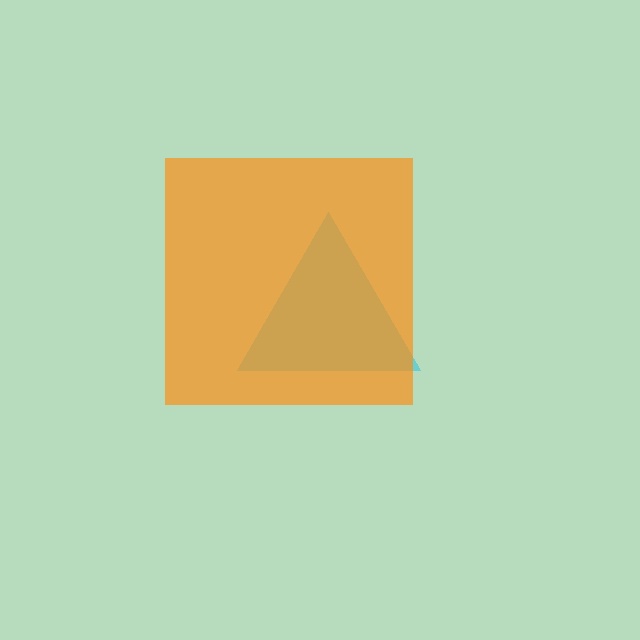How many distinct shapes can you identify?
There are 2 distinct shapes: a cyan triangle, an orange square.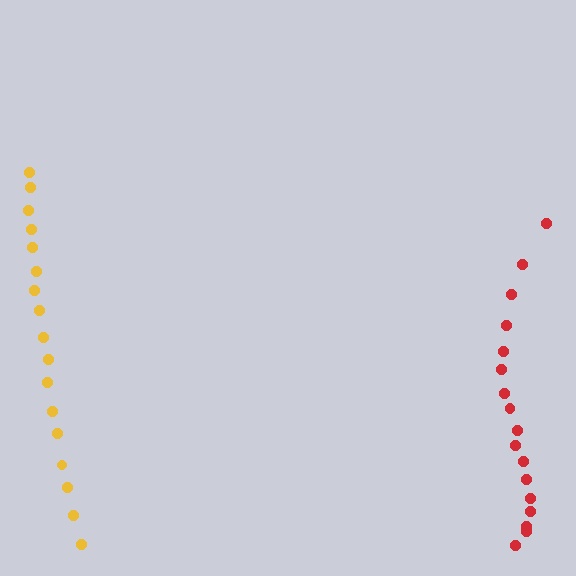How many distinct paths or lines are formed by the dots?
There are 2 distinct paths.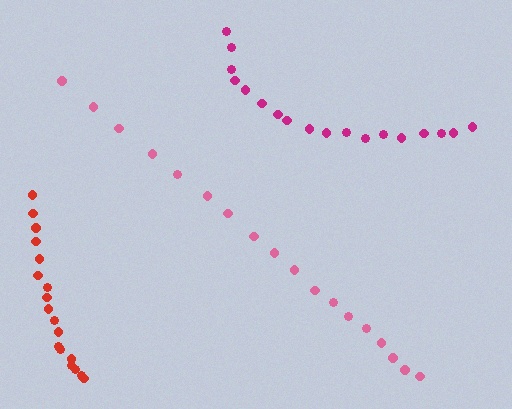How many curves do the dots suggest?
There are 3 distinct paths.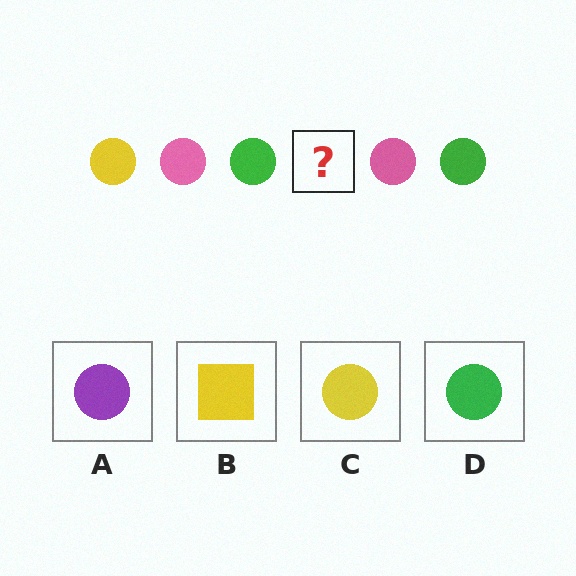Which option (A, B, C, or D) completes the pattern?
C.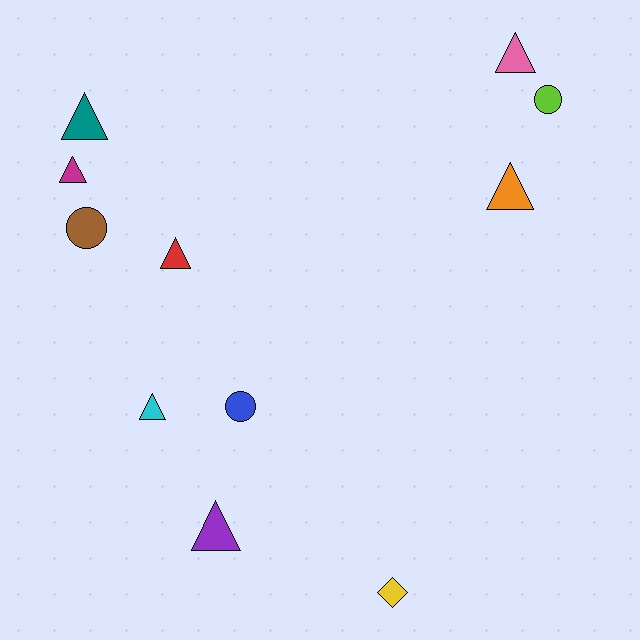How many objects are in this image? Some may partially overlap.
There are 11 objects.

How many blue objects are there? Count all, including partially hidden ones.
There is 1 blue object.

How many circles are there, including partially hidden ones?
There are 3 circles.